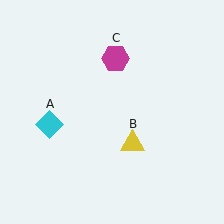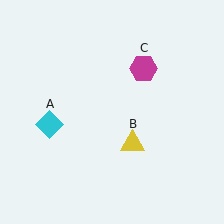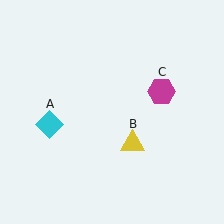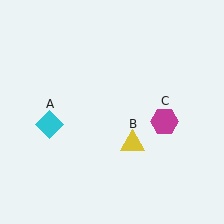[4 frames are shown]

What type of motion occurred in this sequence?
The magenta hexagon (object C) rotated clockwise around the center of the scene.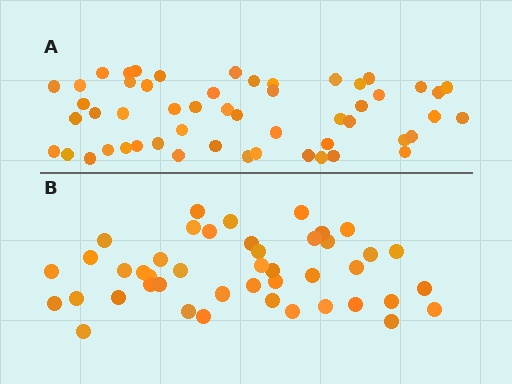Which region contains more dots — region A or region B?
Region A (the top region) has more dots.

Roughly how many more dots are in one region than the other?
Region A has roughly 8 or so more dots than region B.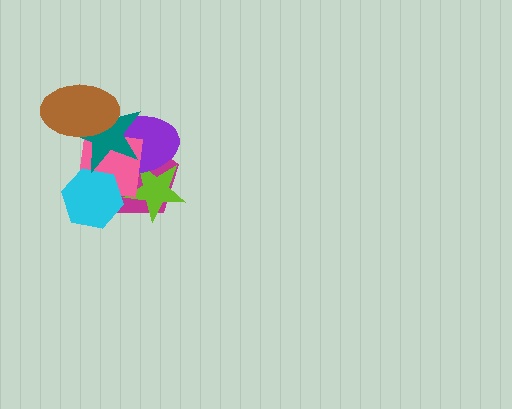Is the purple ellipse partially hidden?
Yes, it is partially covered by another shape.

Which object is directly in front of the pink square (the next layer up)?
The cyan hexagon is directly in front of the pink square.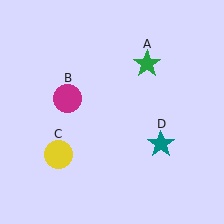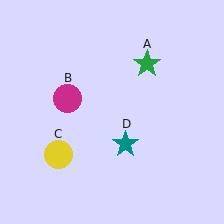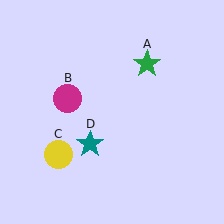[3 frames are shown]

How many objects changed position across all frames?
1 object changed position: teal star (object D).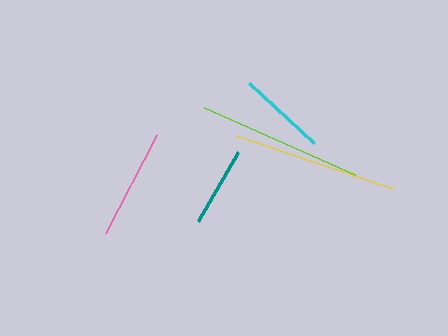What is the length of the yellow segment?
The yellow segment is approximately 165 pixels long.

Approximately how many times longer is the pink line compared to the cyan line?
The pink line is approximately 1.2 times the length of the cyan line.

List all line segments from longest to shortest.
From longest to shortest: lime, yellow, pink, cyan, teal.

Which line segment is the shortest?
The teal line is the shortest at approximately 80 pixels.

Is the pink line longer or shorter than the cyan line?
The pink line is longer than the cyan line.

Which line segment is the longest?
The lime line is the longest at approximately 165 pixels.